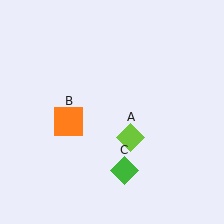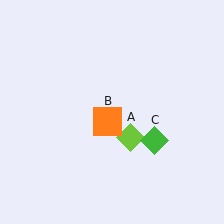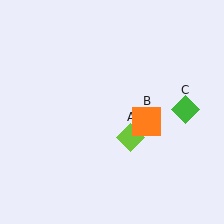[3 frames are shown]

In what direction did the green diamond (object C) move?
The green diamond (object C) moved up and to the right.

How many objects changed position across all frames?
2 objects changed position: orange square (object B), green diamond (object C).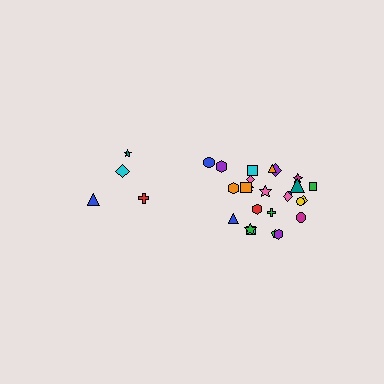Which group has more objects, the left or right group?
The right group.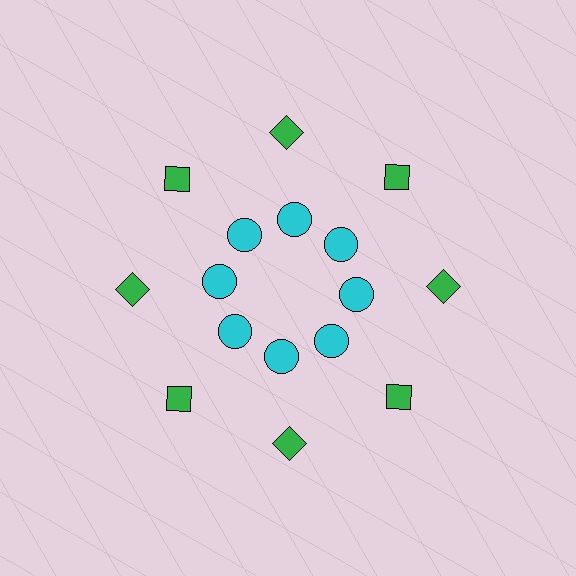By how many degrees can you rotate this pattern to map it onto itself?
The pattern maps onto itself every 45 degrees of rotation.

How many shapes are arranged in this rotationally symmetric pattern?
There are 16 shapes, arranged in 8 groups of 2.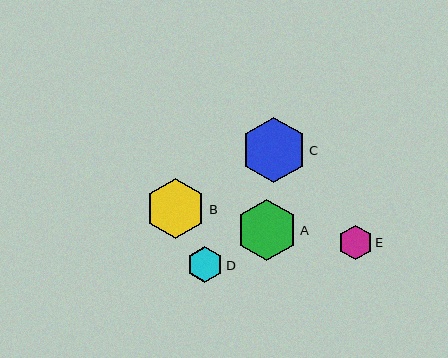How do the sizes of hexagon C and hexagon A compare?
Hexagon C and hexagon A are approximately the same size.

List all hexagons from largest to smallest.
From largest to smallest: C, A, B, D, E.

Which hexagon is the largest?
Hexagon C is the largest with a size of approximately 65 pixels.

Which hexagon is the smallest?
Hexagon E is the smallest with a size of approximately 34 pixels.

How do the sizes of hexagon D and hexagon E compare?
Hexagon D and hexagon E are approximately the same size.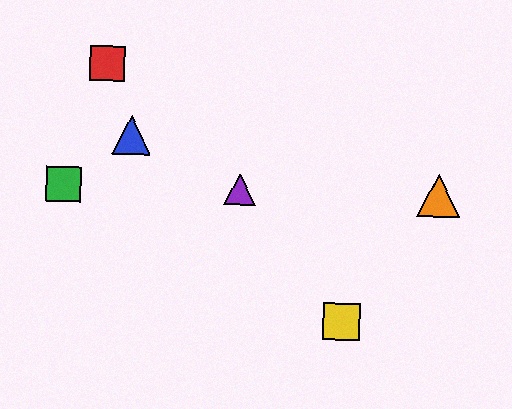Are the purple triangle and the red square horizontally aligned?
No, the purple triangle is at y≈189 and the red square is at y≈63.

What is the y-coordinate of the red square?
The red square is at y≈63.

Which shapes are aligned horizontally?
The green square, the purple triangle, the orange triangle are aligned horizontally.